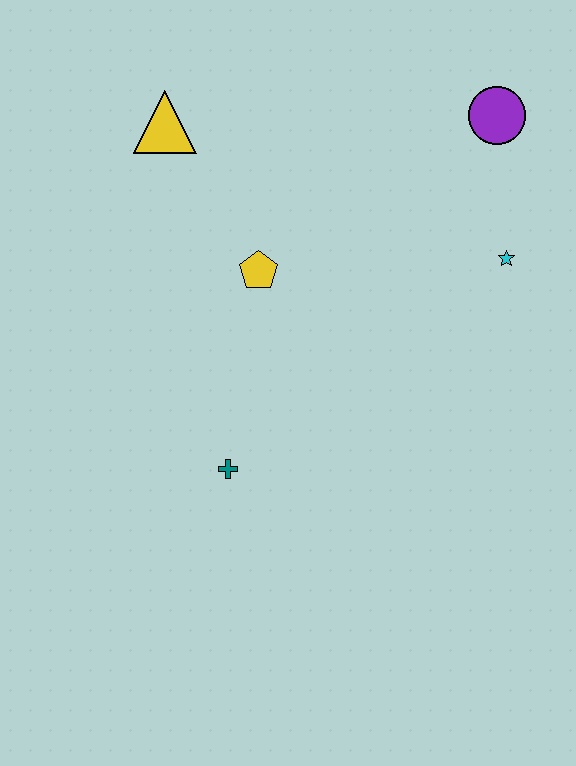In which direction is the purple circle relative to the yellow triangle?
The purple circle is to the right of the yellow triangle.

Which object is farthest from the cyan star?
The yellow triangle is farthest from the cyan star.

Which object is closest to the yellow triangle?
The yellow pentagon is closest to the yellow triangle.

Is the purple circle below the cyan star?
No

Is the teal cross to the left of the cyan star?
Yes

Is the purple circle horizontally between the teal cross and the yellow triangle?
No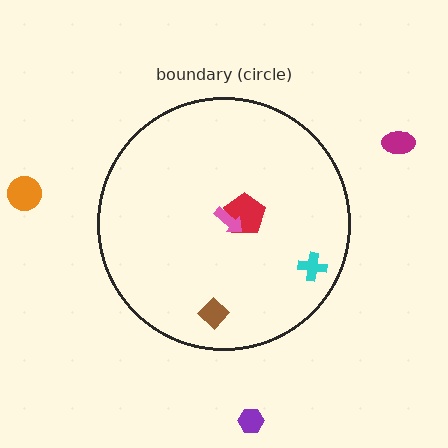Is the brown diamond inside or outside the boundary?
Inside.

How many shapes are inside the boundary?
4 inside, 3 outside.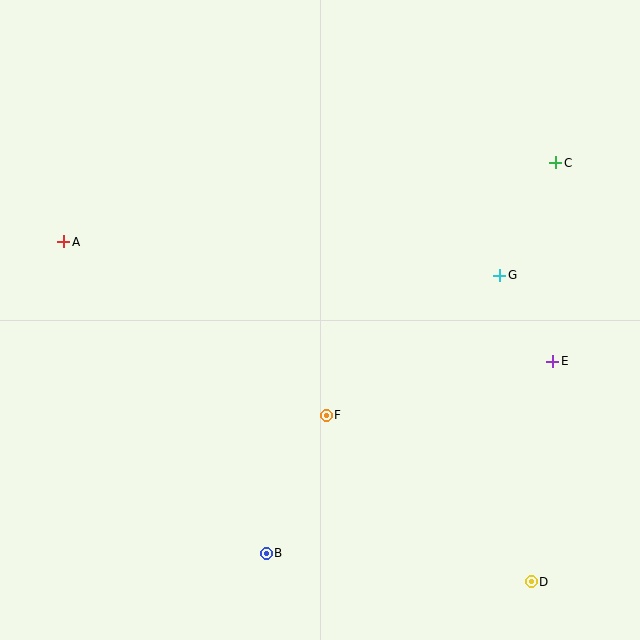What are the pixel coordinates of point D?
Point D is at (531, 582).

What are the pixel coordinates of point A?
Point A is at (64, 242).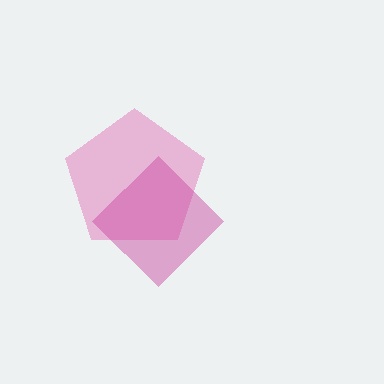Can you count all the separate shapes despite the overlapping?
Yes, there are 2 separate shapes.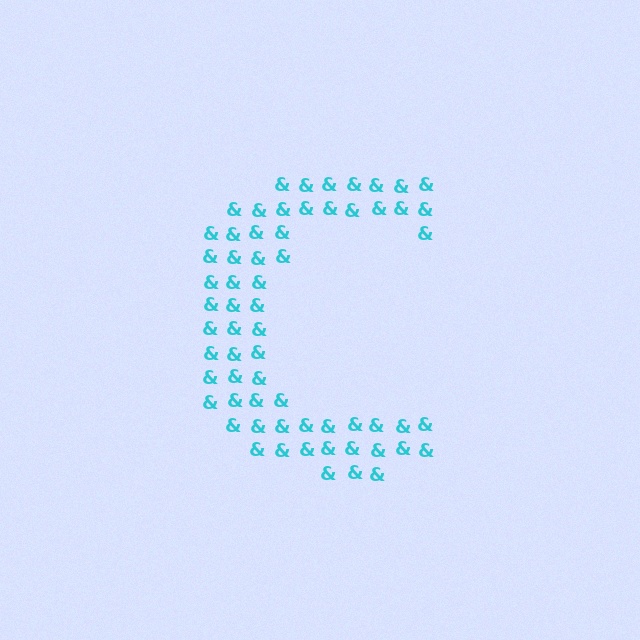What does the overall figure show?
The overall figure shows the letter C.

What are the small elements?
The small elements are ampersands.